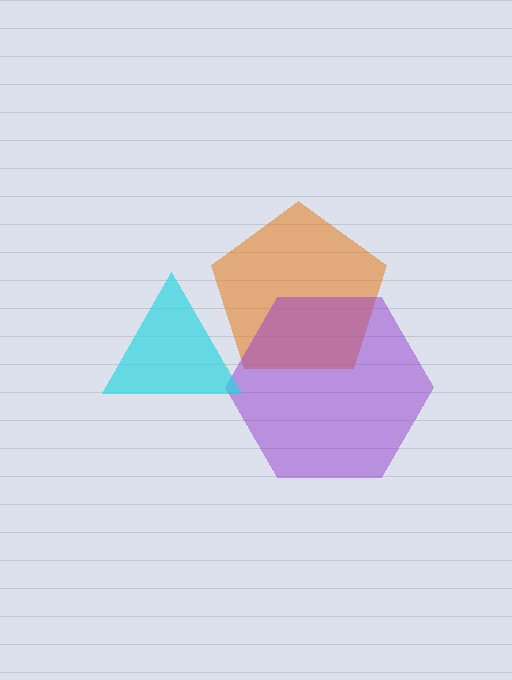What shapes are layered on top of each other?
The layered shapes are: an orange pentagon, a purple hexagon, a cyan triangle.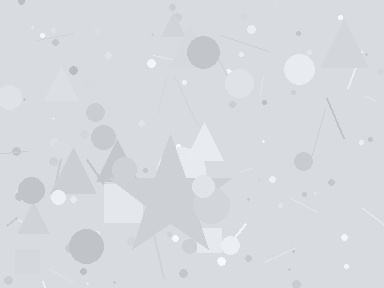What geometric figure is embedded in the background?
A star is embedded in the background.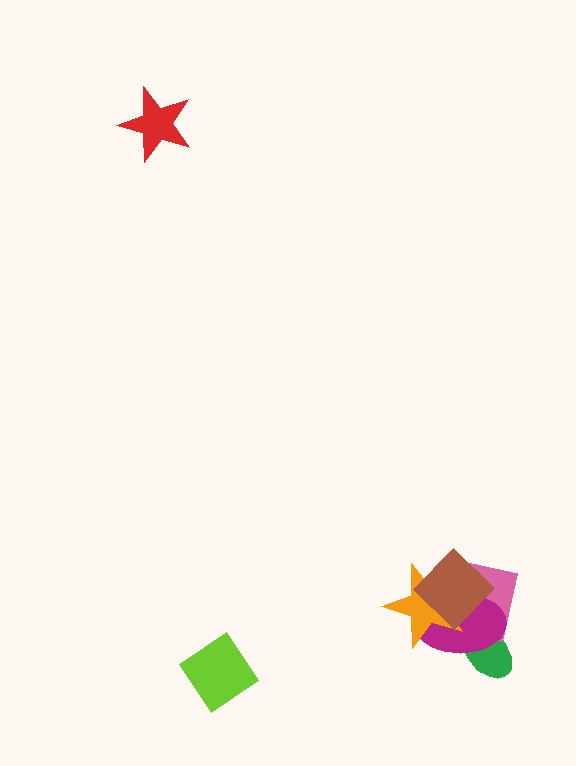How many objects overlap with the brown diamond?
3 objects overlap with the brown diamond.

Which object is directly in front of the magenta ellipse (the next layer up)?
The orange star is directly in front of the magenta ellipse.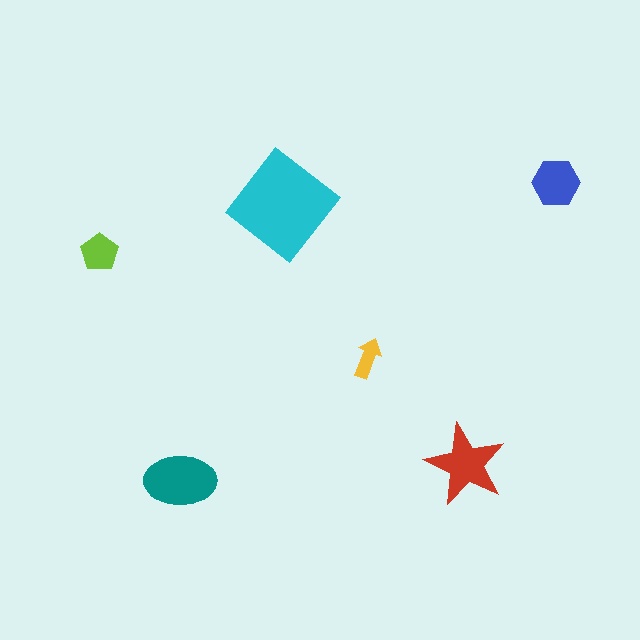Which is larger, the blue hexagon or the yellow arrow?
The blue hexagon.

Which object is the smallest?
The yellow arrow.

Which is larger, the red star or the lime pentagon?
The red star.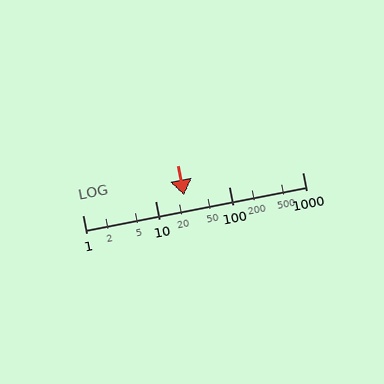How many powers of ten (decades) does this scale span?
The scale spans 3 decades, from 1 to 1000.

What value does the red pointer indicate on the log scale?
The pointer indicates approximately 24.